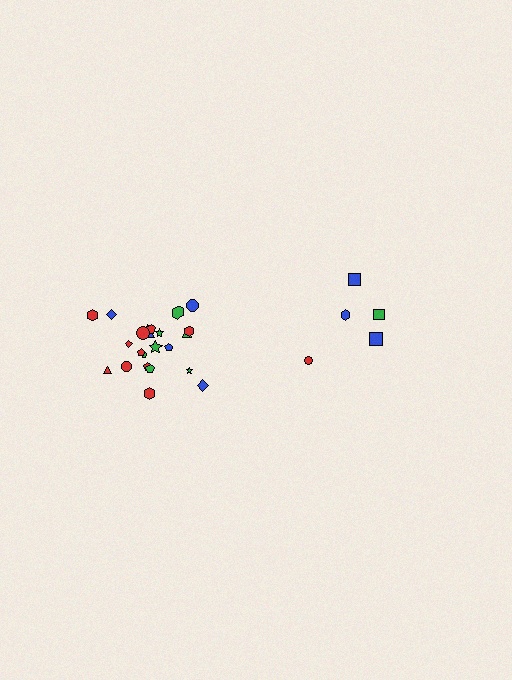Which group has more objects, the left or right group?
The left group.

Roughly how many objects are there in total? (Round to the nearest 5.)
Roughly 25 objects in total.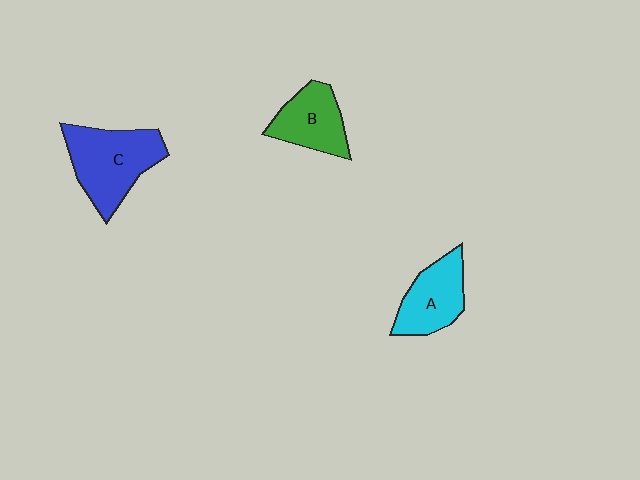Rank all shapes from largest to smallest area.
From largest to smallest: C (blue), A (cyan), B (green).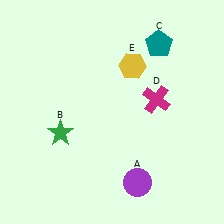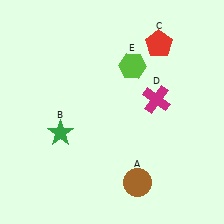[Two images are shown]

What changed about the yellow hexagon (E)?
In Image 1, E is yellow. In Image 2, it changed to lime.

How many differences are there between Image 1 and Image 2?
There are 3 differences between the two images.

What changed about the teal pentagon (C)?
In Image 1, C is teal. In Image 2, it changed to red.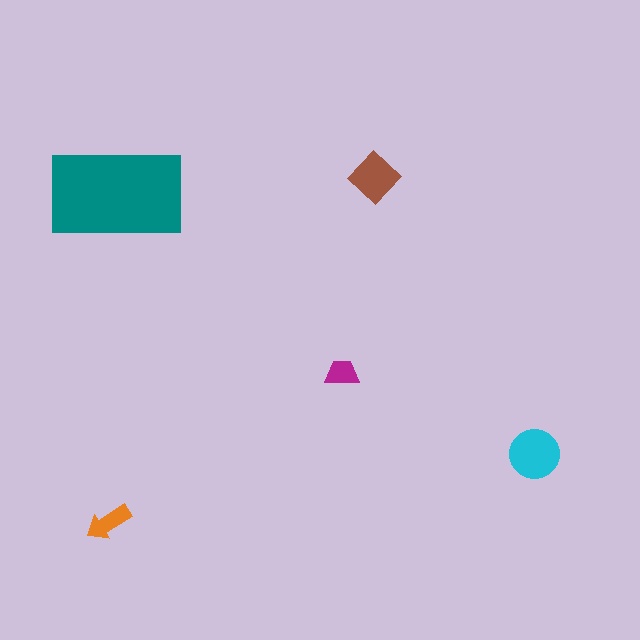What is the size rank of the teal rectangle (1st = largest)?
1st.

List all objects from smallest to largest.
The magenta trapezoid, the orange arrow, the brown diamond, the cyan circle, the teal rectangle.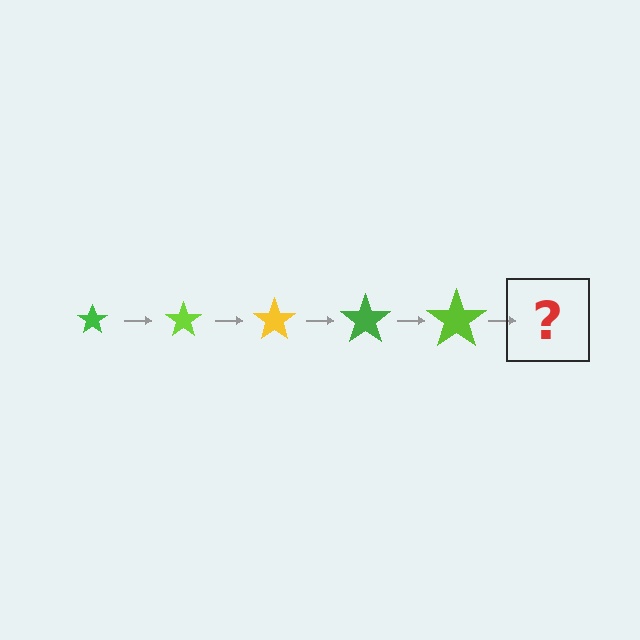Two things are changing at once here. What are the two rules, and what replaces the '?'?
The two rules are that the star grows larger each step and the color cycles through green, lime, and yellow. The '?' should be a yellow star, larger than the previous one.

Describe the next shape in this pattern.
It should be a yellow star, larger than the previous one.